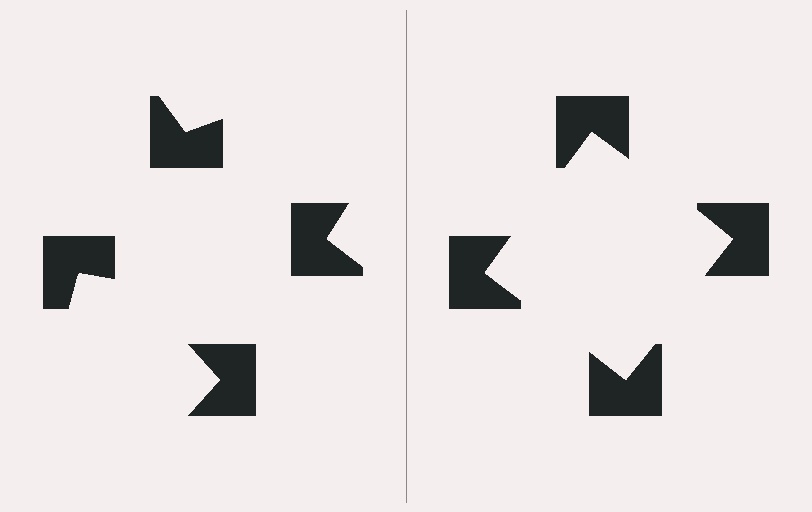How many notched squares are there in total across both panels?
8 — 4 on each side.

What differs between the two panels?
The notched squares are positioned identically on both sides; only the wedge orientations differ. On the right they align to a square; on the left they are misaligned.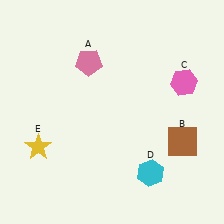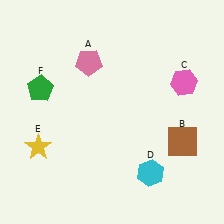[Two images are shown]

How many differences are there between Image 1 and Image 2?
There is 1 difference between the two images.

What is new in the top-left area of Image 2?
A green pentagon (F) was added in the top-left area of Image 2.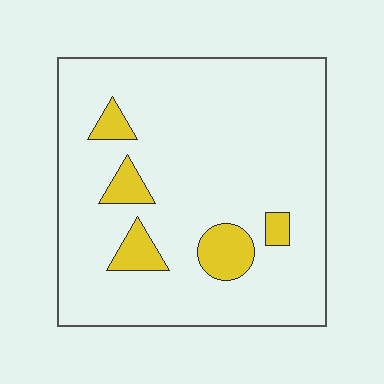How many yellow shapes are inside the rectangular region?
5.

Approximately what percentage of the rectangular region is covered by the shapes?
Approximately 10%.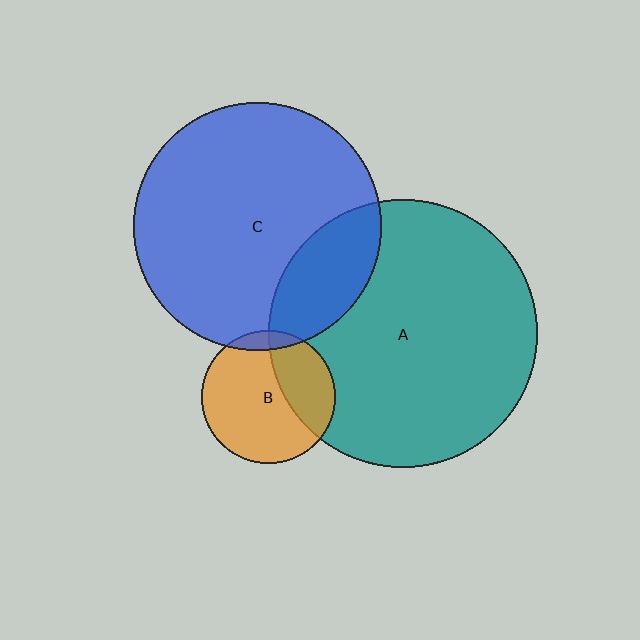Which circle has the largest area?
Circle A (teal).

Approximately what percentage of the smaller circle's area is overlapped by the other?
Approximately 20%.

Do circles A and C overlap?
Yes.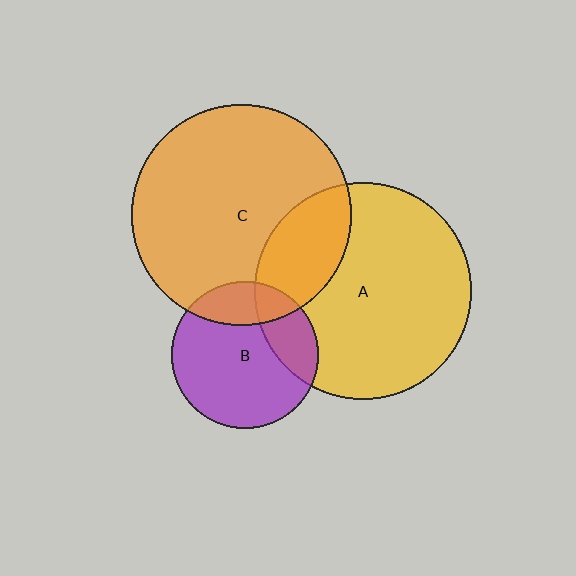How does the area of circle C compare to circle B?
Approximately 2.2 times.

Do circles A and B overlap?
Yes.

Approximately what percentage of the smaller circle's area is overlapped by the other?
Approximately 25%.